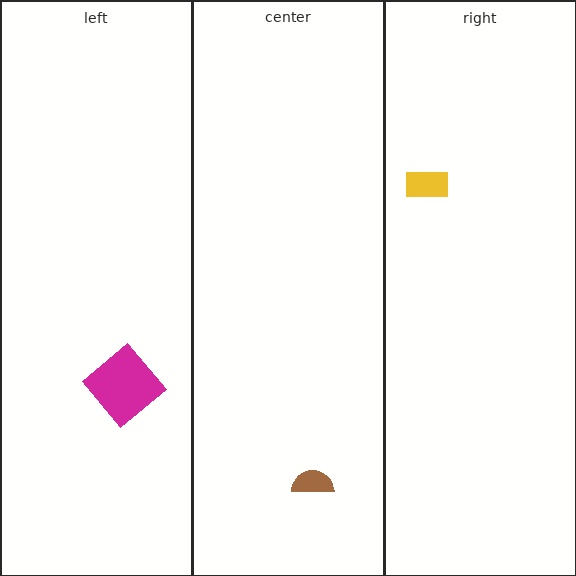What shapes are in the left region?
The magenta diamond.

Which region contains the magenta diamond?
The left region.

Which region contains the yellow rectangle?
The right region.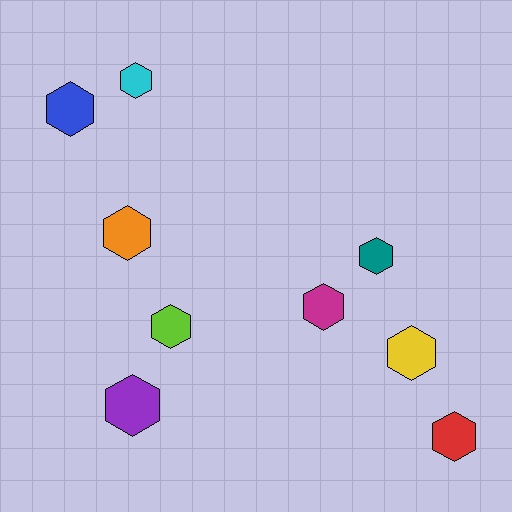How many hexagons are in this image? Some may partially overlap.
There are 9 hexagons.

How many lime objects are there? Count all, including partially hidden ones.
There is 1 lime object.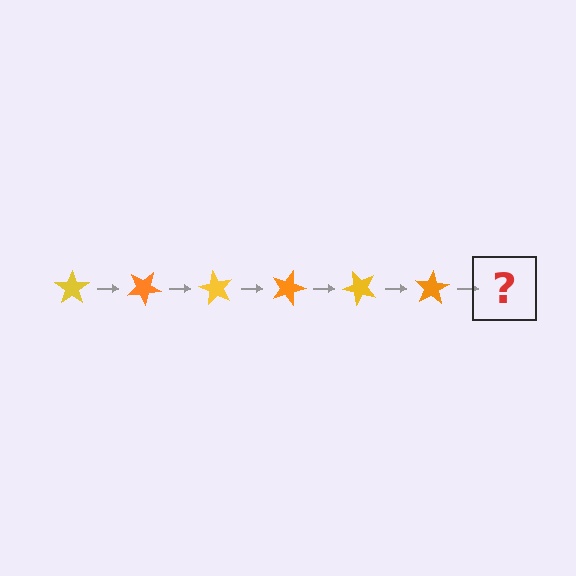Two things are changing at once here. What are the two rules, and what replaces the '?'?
The two rules are that it rotates 30 degrees each step and the color cycles through yellow and orange. The '?' should be a yellow star, rotated 180 degrees from the start.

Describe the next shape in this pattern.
It should be a yellow star, rotated 180 degrees from the start.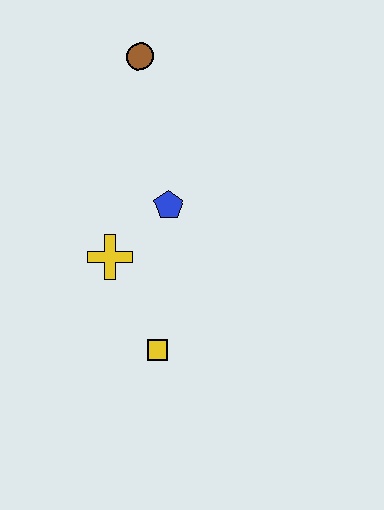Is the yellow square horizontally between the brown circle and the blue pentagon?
Yes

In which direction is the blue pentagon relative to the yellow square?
The blue pentagon is above the yellow square.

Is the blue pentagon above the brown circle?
No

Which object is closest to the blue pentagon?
The yellow cross is closest to the blue pentagon.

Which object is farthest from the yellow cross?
The brown circle is farthest from the yellow cross.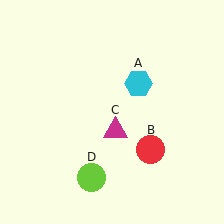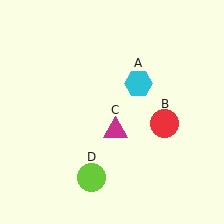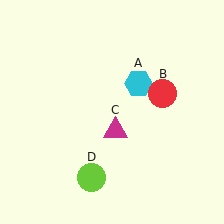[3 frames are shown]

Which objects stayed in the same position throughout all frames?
Cyan hexagon (object A) and magenta triangle (object C) and lime circle (object D) remained stationary.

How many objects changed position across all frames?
1 object changed position: red circle (object B).